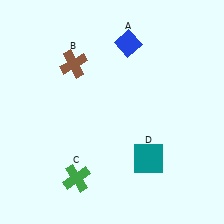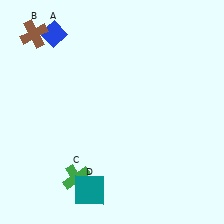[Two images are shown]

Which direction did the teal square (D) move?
The teal square (D) moved left.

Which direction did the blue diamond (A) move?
The blue diamond (A) moved left.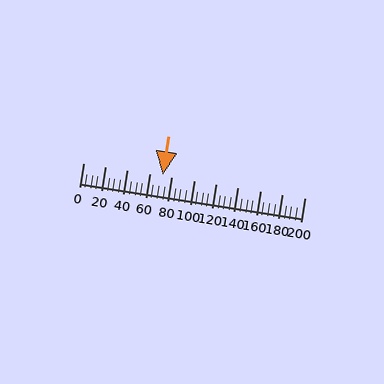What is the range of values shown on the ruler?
The ruler shows values from 0 to 200.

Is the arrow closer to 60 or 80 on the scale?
The arrow is closer to 80.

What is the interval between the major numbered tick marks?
The major tick marks are spaced 20 units apart.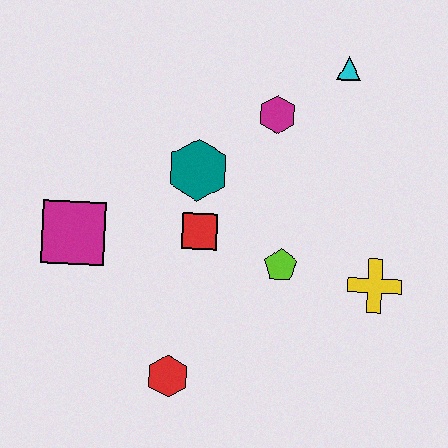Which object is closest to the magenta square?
The red square is closest to the magenta square.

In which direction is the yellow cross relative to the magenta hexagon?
The yellow cross is below the magenta hexagon.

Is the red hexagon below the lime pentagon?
Yes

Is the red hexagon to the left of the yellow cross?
Yes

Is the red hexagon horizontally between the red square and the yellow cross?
No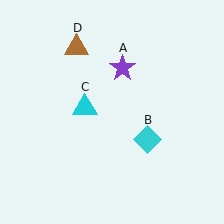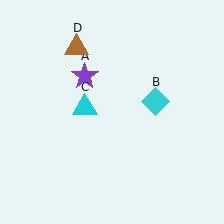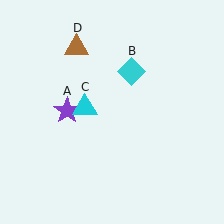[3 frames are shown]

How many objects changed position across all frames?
2 objects changed position: purple star (object A), cyan diamond (object B).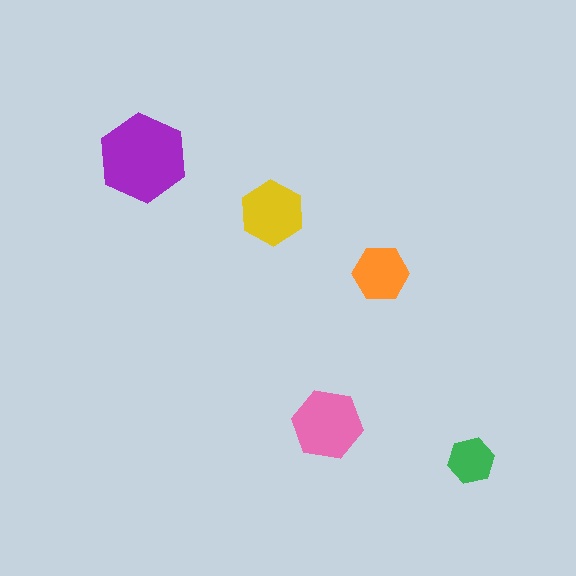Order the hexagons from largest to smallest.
the purple one, the pink one, the yellow one, the orange one, the green one.